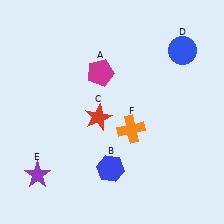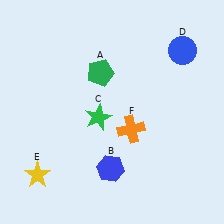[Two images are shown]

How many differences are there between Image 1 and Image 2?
There are 3 differences between the two images.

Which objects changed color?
A changed from magenta to green. C changed from red to green. E changed from purple to yellow.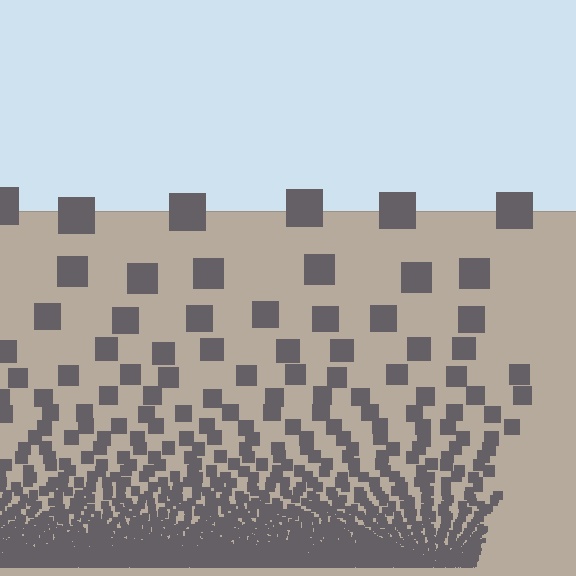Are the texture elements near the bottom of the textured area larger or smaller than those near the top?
Smaller. The gradient is inverted — elements near the bottom are smaller and denser.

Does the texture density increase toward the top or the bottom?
Density increases toward the bottom.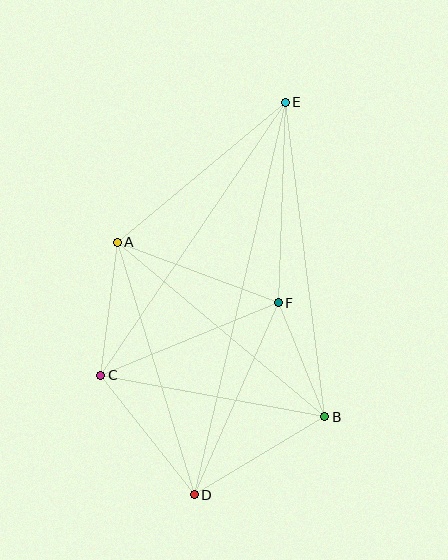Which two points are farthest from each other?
Points D and E are farthest from each other.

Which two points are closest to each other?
Points B and F are closest to each other.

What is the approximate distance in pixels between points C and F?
The distance between C and F is approximately 192 pixels.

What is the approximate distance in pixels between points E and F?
The distance between E and F is approximately 201 pixels.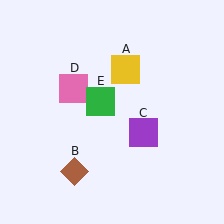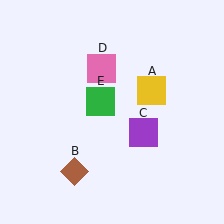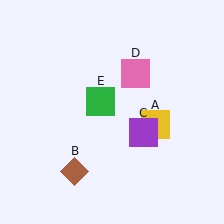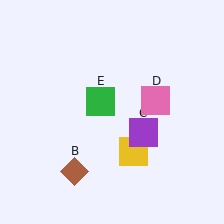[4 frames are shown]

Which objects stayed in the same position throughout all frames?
Brown diamond (object B) and purple square (object C) and green square (object E) remained stationary.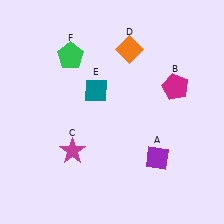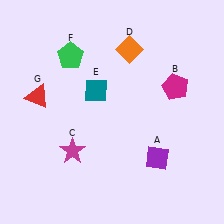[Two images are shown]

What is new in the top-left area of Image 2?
A red triangle (G) was added in the top-left area of Image 2.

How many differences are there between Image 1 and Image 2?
There is 1 difference between the two images.